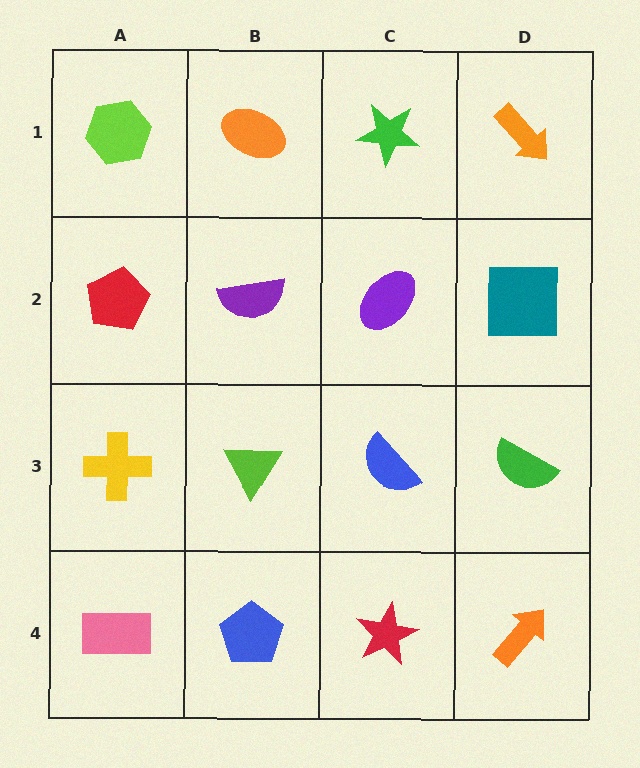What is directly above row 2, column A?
A lime hexagon.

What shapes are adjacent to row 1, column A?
A red pentagon (row 2, column A), an orange ellipse (row 1, column B).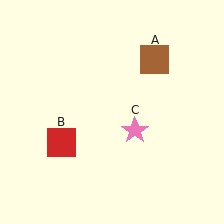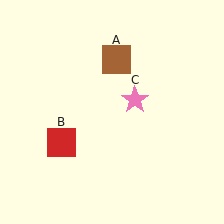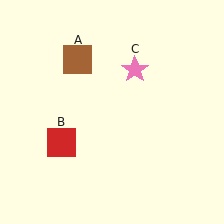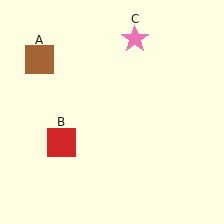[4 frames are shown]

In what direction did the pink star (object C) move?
The pink star (object C) moved up.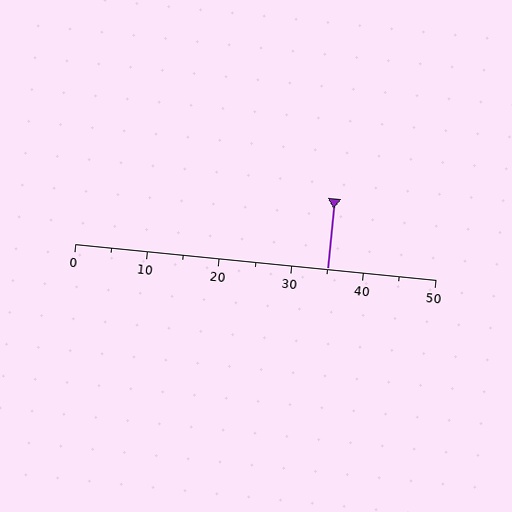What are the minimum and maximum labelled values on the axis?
The axis runs from 0 to 50.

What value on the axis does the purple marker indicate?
The marker indicates approximately 35.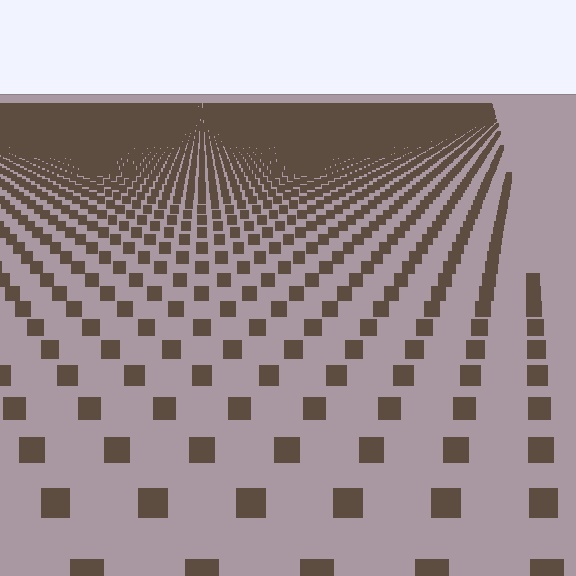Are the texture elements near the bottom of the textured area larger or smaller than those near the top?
Larger. Near the bottom, elements are closer to the viewer and appear at a bigger on-screen size.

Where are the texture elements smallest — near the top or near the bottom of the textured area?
Near the top.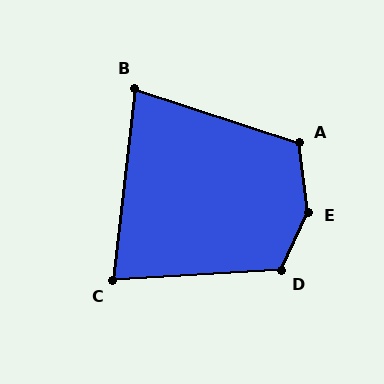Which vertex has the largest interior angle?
E, at approximately 147 degrees.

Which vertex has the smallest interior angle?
B, at approximately 78 degrees.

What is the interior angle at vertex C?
Approximately 80 degrees (acute).